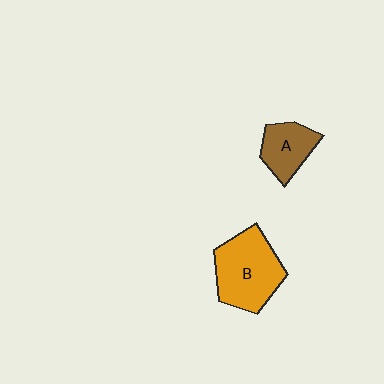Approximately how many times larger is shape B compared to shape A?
Approximately 1.8 times.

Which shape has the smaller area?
Shape A (brown).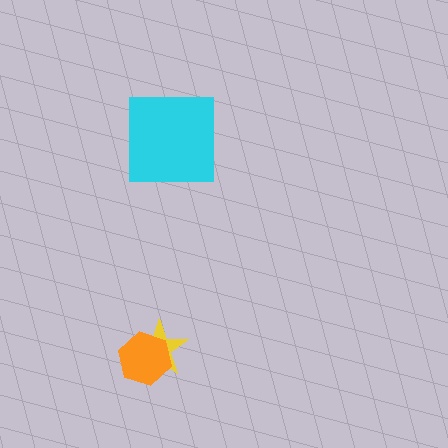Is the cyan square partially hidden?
No, no other shape covers it.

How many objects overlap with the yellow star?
1 object overlaps with the yellow star.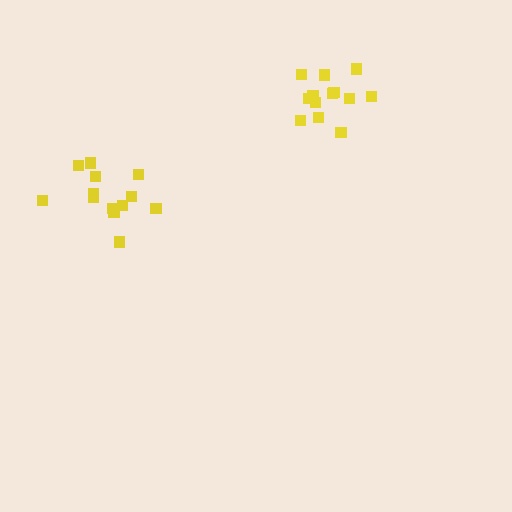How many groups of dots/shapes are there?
There are 2 groups.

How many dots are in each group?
Group 1: 13 dots, Group 2: 13 dots (26 total).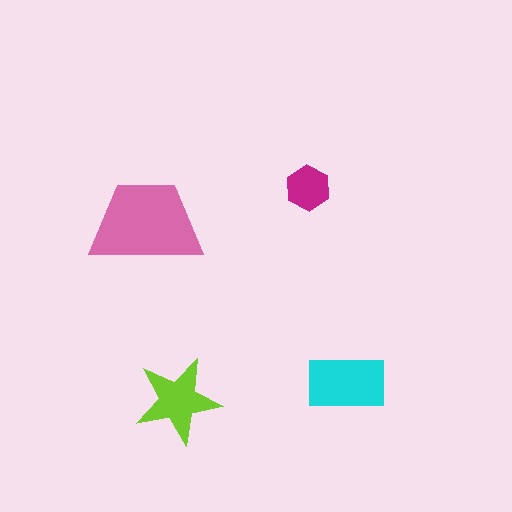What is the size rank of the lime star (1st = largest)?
3rd.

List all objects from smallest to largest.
The magenta hexagon, the lime star, the cyan rectangle, the pink trapezoid.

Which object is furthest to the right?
The cyan rectangle is rightmost.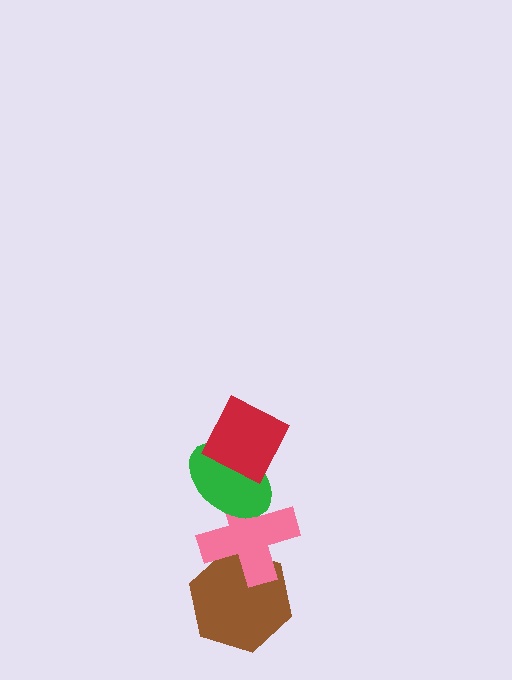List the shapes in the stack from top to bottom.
From top to bottom: the red diamond, the green ellipse, the pink cross, the brown hexagon.